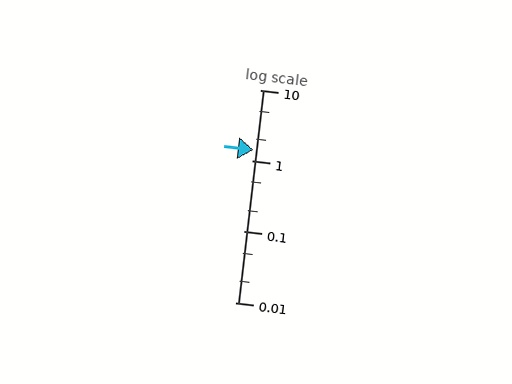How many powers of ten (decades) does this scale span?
The scale spans 3 decades, from 0.01 to 10.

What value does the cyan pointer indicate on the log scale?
The pointer indicates approximately 1.4.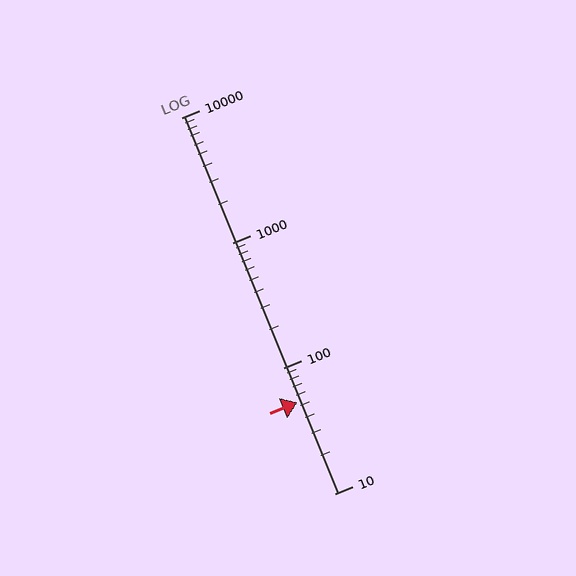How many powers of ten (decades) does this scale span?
The scale spans 3 decades, from 10 to 10000.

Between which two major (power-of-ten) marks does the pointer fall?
The pointer is between 10 and 100.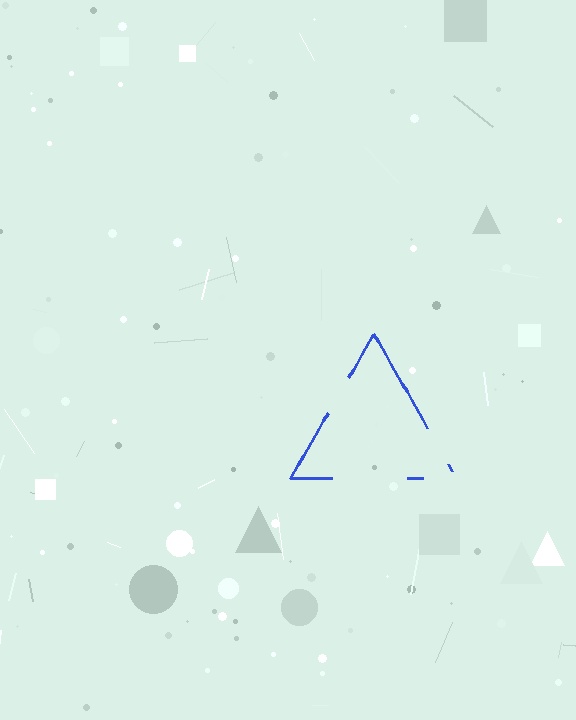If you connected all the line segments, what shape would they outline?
They would outline a triangle.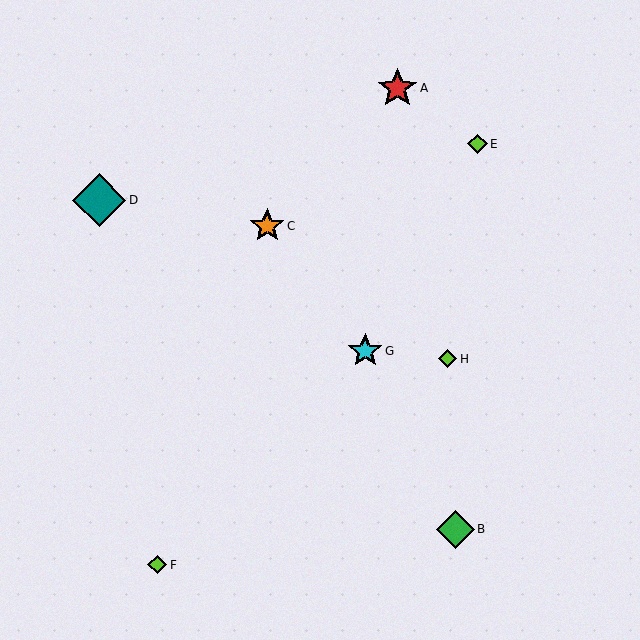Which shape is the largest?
The teal diamond (labeled D) is the largest.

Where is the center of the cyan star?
The center of the cyan star is at (365, 351).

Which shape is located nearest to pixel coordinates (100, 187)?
The teal diamond (labeled D) at (99, 200) is nearest to that location.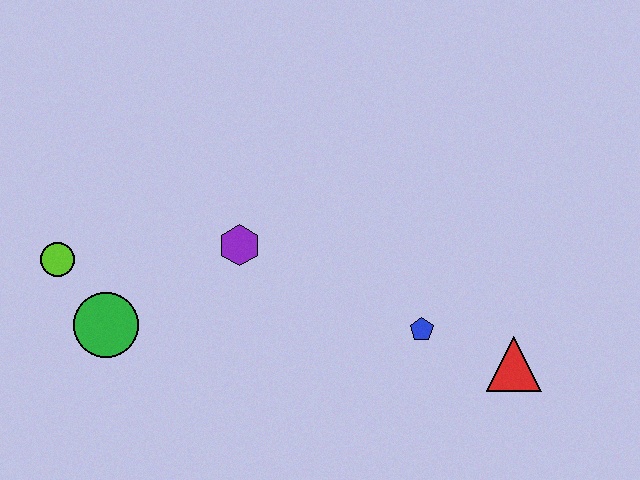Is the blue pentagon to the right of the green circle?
Yes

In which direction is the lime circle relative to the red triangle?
The lime circle is to the left of the red triangle.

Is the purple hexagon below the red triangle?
No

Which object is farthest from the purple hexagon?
The red triangle is farthest from the purple hexagon.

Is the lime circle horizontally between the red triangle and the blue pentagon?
No